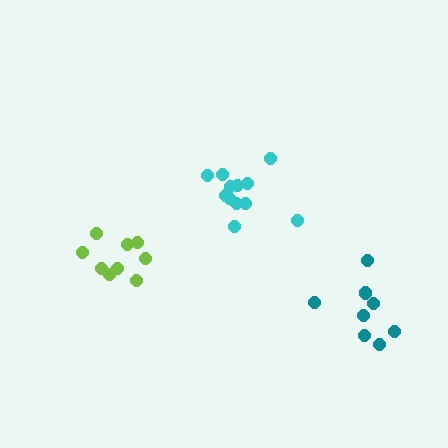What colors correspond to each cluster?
The clusters are colored: teal, cyan, lime.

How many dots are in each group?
Group 1: 8 dots, Group 2: 12 dots, Group 3: 10 dots (30 total).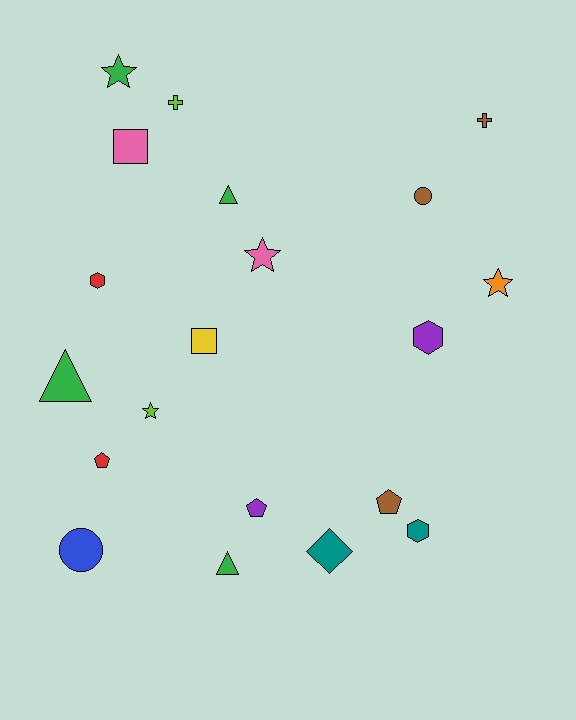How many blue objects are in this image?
There is 1 blue object.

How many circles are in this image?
There are 2 circles.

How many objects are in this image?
There are 20 objects.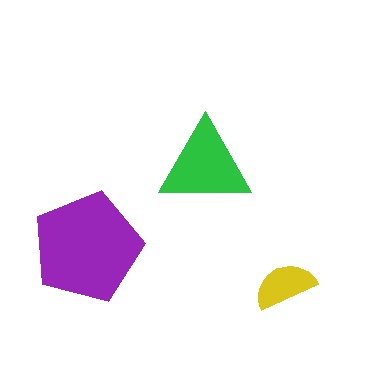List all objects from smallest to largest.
The yellow semicircle, the green triangle, the purple pentagon.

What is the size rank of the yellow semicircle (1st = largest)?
3rd.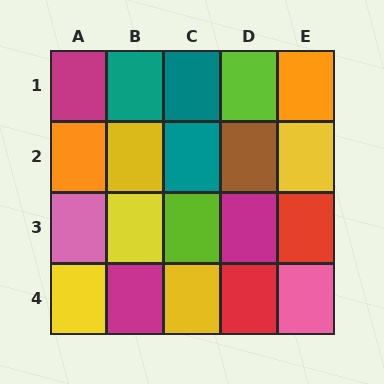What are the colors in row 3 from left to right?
Pink, yellow, lime, magenta, red.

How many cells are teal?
3 cells are teal.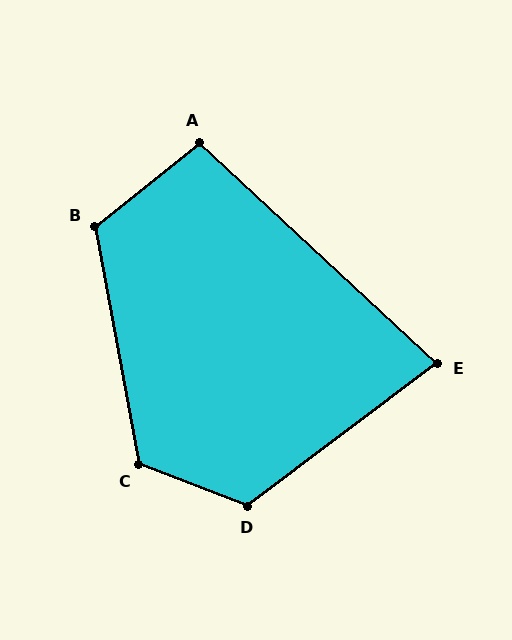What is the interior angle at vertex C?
Approximately 121 degrees (obtuse).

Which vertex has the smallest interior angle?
E, at approximately 80 degrees.